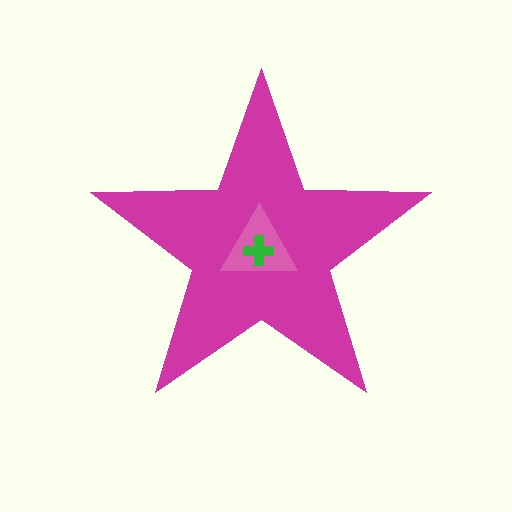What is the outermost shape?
The magenta star.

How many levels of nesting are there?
3.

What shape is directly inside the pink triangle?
The green cross.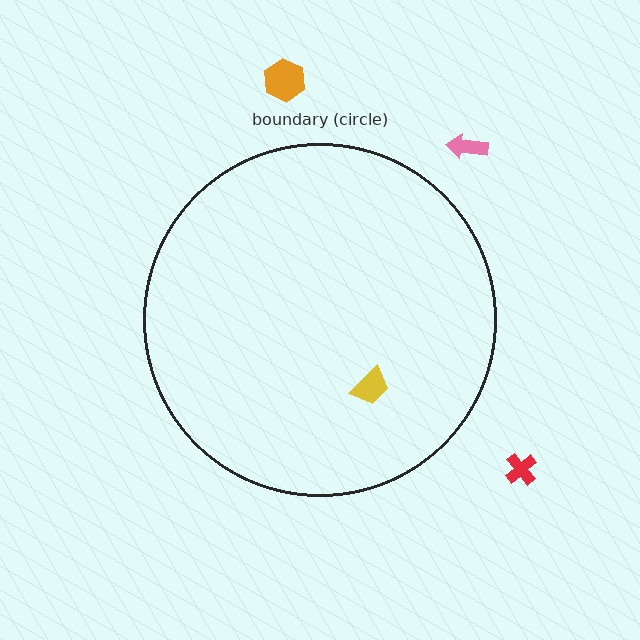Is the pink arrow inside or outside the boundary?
Outside.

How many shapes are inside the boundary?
1 inside, 3 outside.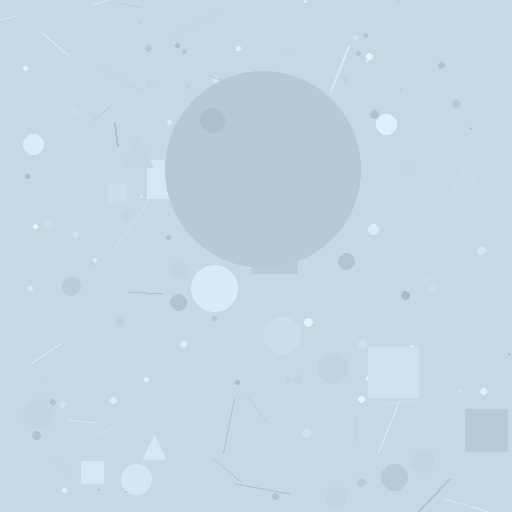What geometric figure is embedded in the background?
A circle is embedded in the background.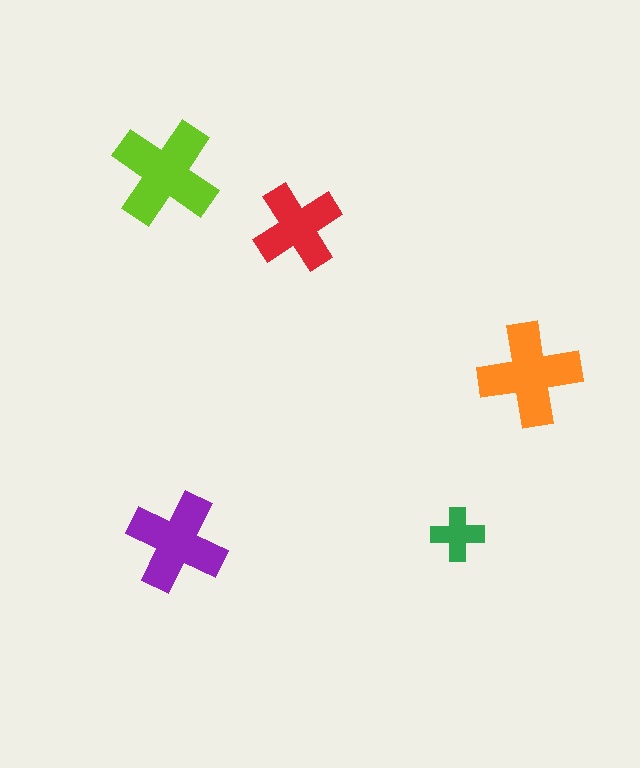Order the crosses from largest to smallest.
the lime one, the orange one, the purple one, the red one, the green one.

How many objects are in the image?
There are 5 objects in the image.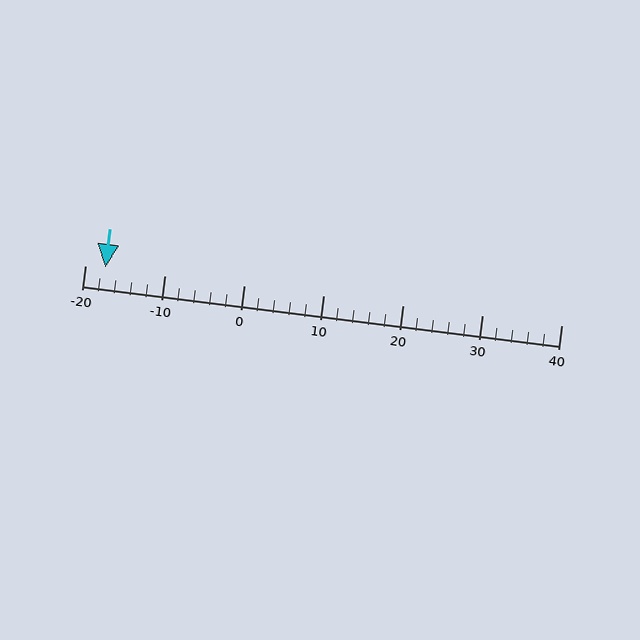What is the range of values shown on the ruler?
The ruler shows values from -20 to 40.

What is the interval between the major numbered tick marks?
The major tick marks are spaced 10 units apart.